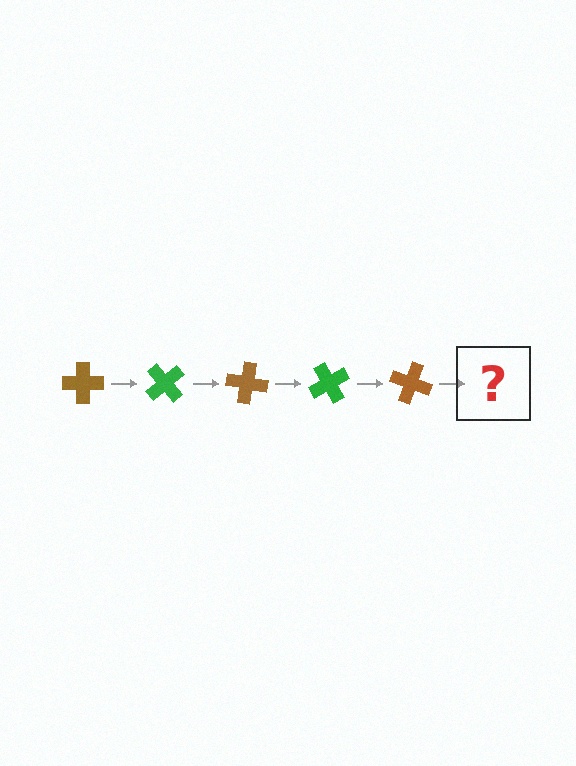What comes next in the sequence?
The next element should be a green cross, rotated 250 degrees from the start.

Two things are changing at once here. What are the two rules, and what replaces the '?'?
The two rules are that it rotates 50 degrees each step and the color cycles through brown and green. The '?' should be a green cross, rotated 250 degrees from the start.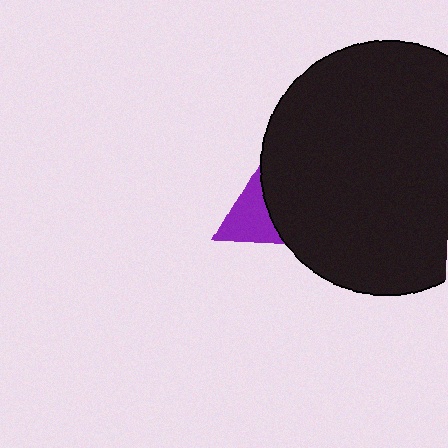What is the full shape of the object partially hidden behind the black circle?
The partially hidden object is a purple triangle.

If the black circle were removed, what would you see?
You would see the complete purple triangle.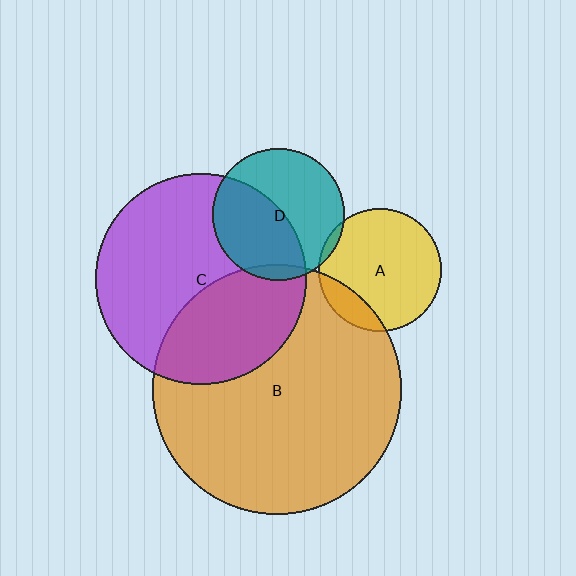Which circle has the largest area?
Circle B (orange).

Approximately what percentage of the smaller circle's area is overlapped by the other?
Approximately 15%.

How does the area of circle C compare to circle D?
Approximately 2.6 times.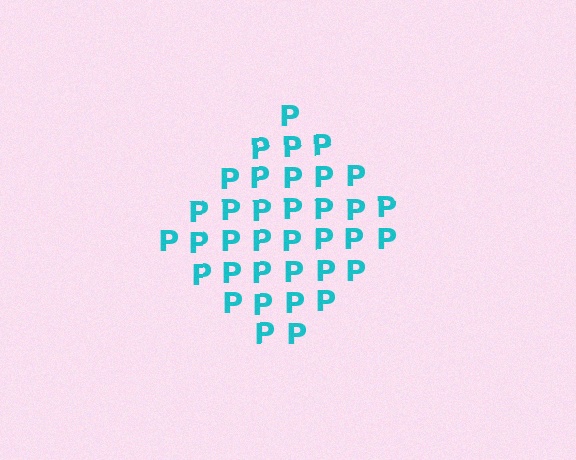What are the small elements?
The small elements are letter P's.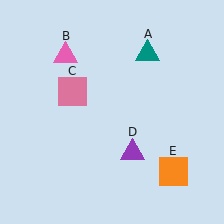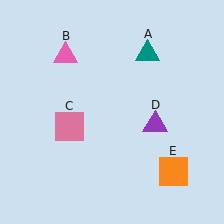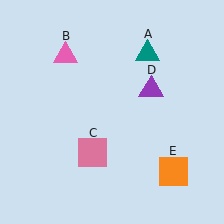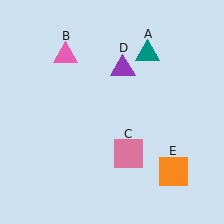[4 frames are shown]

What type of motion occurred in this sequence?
The pink square (object C), purple triangle (object D) rotated counterclockwise around the center of the scene.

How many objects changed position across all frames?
2 objects changed position: pink square (object C), purple triangle (object D).